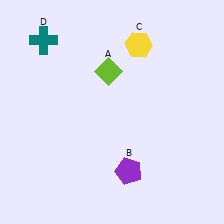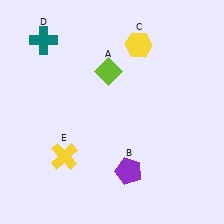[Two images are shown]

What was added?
A yellow cross (E) was added in Image 2.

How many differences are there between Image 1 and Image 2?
There is 1 difference between the two images.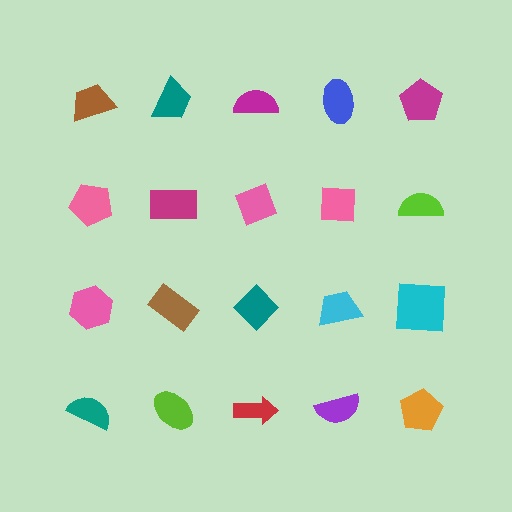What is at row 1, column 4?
A blue ellipse.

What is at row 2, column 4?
A pink square.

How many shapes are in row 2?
5 shapes.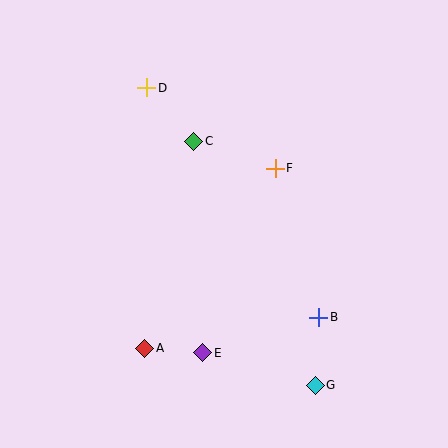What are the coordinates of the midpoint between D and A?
The midpoint between D and A is at (146, 218).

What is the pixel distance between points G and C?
The distance between G and C is 272 pixels.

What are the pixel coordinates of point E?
Point E is at (203, 353).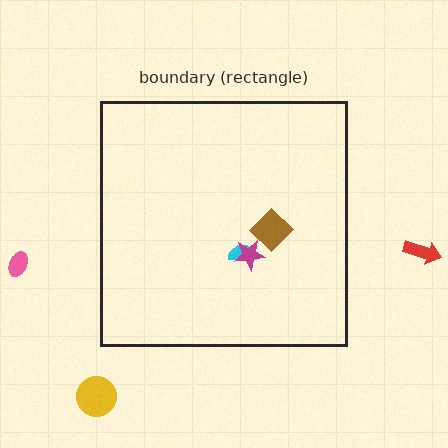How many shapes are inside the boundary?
3 inside, 3 outside.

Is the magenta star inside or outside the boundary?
Inside.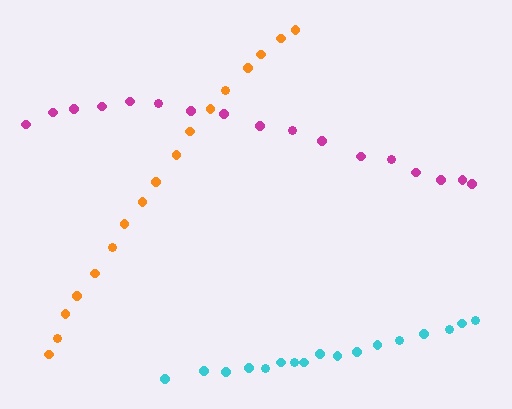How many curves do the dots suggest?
There are 3 distinct paths.